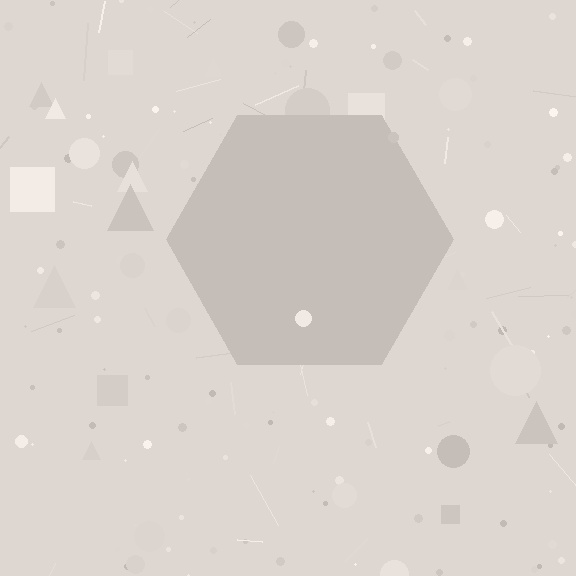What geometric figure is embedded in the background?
A hexagon is embedded in the background.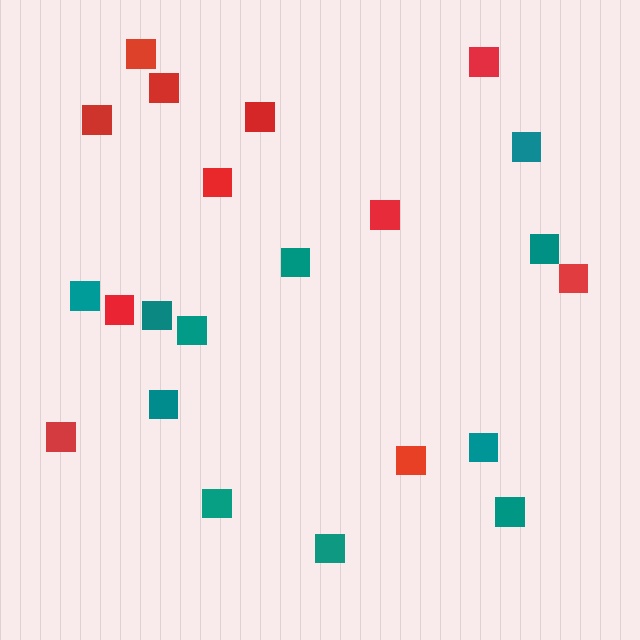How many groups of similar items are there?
There are 2 groups: one group of red squares (11) and one group of teal squares (11).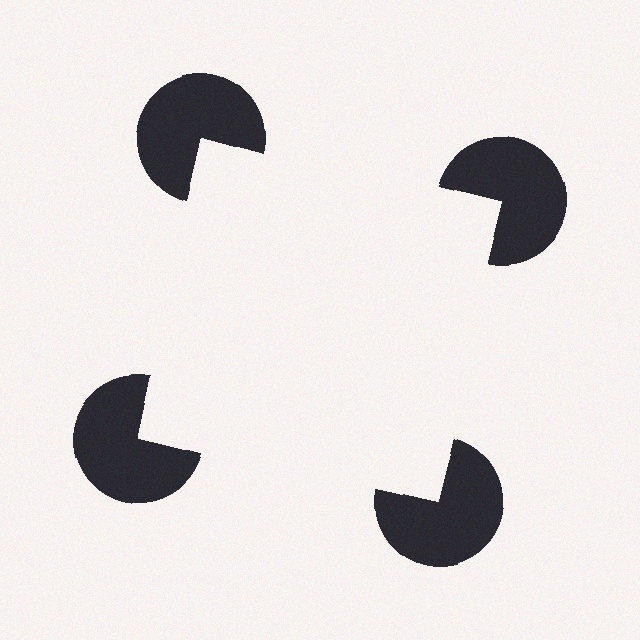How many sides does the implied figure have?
4 sides.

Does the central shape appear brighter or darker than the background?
It typically appears slightly brighter than the background, even though no actual brightness change is drawn.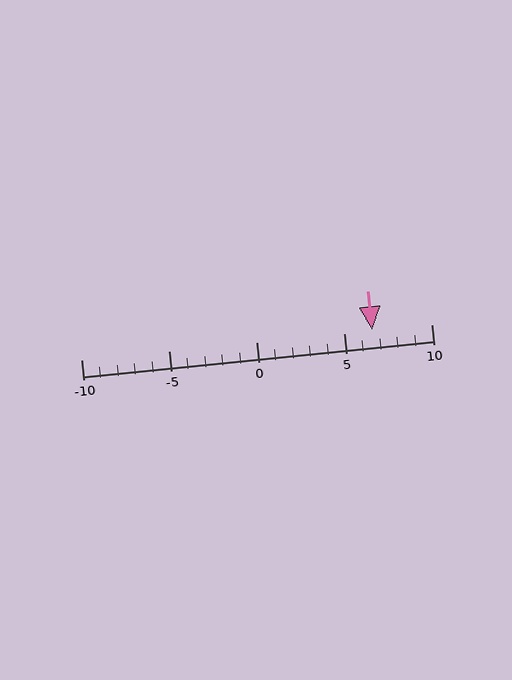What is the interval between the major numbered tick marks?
The major tick marks are spaced 5 units apart.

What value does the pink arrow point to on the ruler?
The pink arrow points to approximately 7.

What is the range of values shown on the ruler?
The ruler shows values from -10 to 10.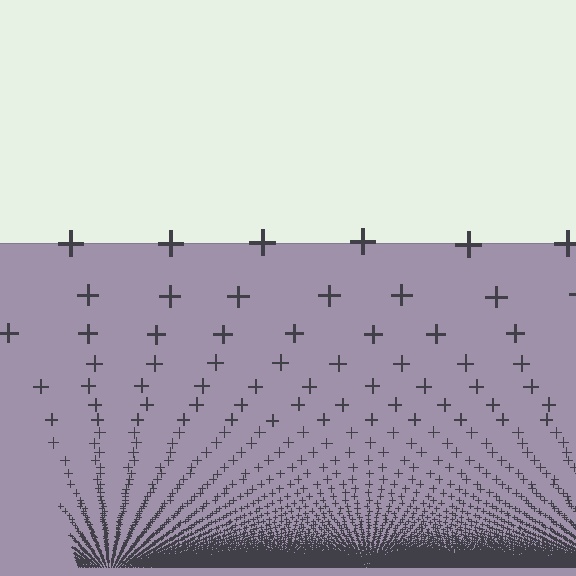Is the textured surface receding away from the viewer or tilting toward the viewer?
The surface appears to tilt toward the viewer. Texture elements get larger and sparser toward the top.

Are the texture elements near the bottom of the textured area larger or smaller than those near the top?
Smaller. The gradient is inverted — elements near the bottom are smaller and denser.